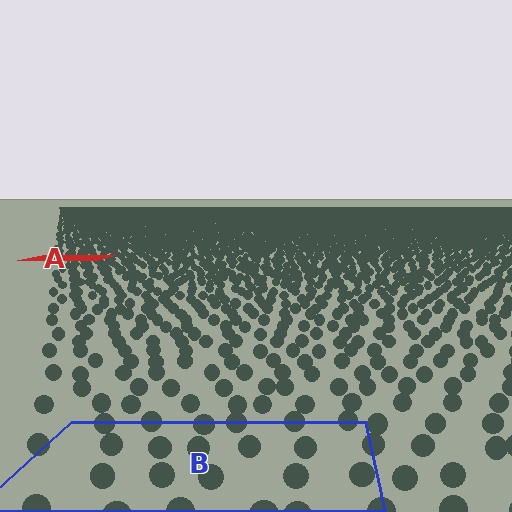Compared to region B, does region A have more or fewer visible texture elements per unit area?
Region A has more texture elements per unit area — they are packed more densely because it is farther away.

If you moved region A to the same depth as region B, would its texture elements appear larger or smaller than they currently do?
They would appear larger. At a closer depth, the same texture elements are projected at a bigger on-screen size.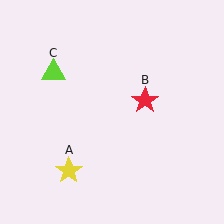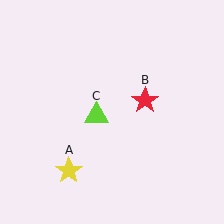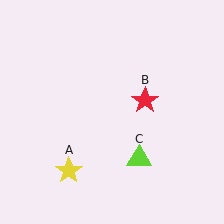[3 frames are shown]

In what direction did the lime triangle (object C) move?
The lime triangle (object C) moved down and to the right.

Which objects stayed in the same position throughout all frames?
Yellow star (object A) and red star (object B) remained stationary.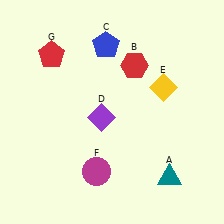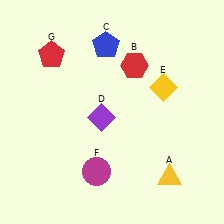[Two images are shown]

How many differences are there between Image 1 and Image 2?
There is 1 difference between the two images.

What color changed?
The triangle (A) changed from teal in Image 1 to yellow in Image 2.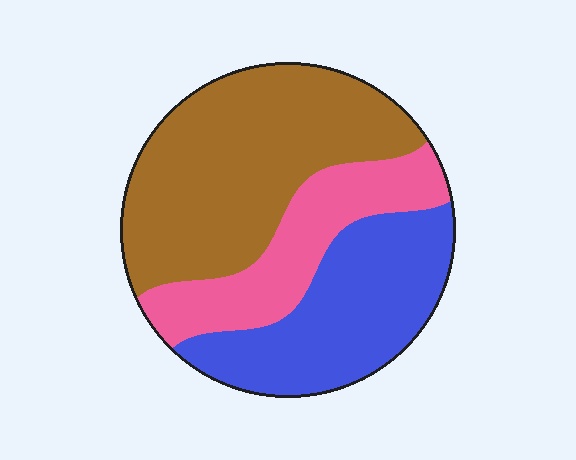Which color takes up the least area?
Pink, at roughly 25%.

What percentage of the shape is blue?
Blue takes up between a sixth and a third of the shape.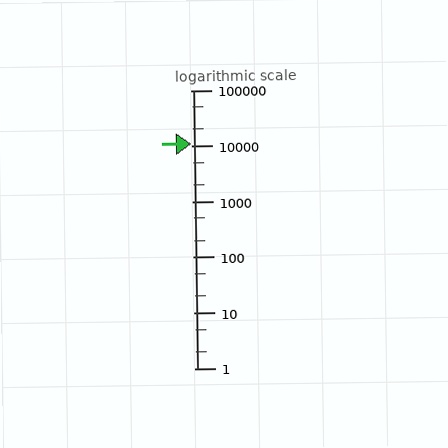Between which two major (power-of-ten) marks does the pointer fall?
The pointer is between 10000 and 100000.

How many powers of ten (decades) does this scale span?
The scale spans 5 decades, from 1 to 100000.